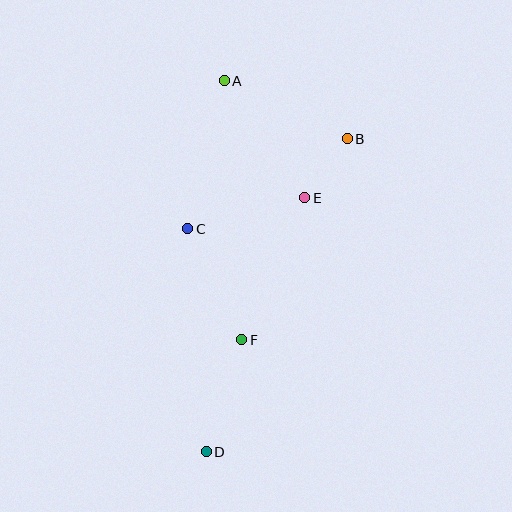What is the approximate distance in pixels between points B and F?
The distance between B and F is approximately 227 pixels.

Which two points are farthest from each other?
Points A and D are farthest from each other.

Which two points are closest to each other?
Points B and E are closest to each other.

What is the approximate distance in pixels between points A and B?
The distance between A and B is approximately 136 pixels.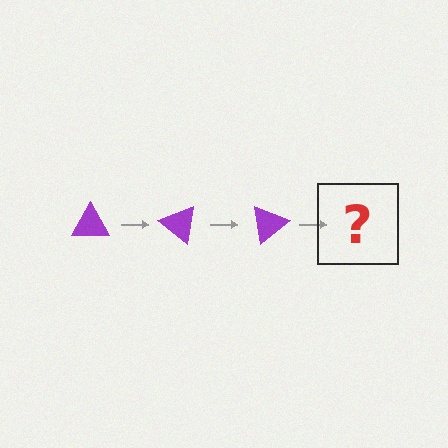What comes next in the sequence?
The next element should be a purple triangle rotated 120 degrees.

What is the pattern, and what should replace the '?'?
The pattern is that the triangle rotates 40 degrees each step. The '?' should be a purple triangle rotated 120 degrees.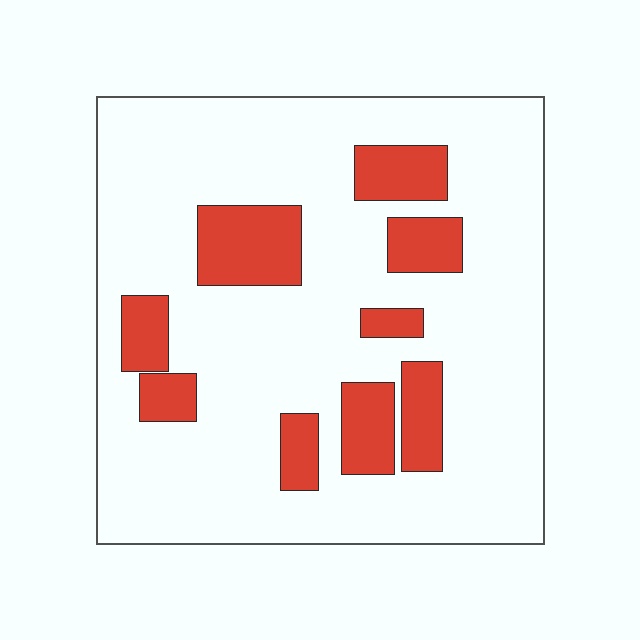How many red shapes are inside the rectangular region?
9.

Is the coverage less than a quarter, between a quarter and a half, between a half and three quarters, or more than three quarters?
Less than a quarter.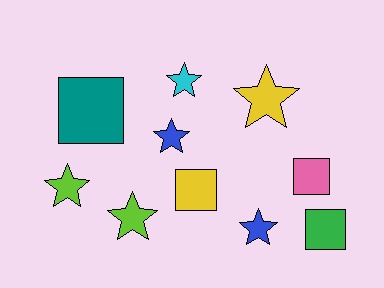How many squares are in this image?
There are 4 squares.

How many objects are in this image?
There are 10 objects.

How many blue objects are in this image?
There are 2 blue objects.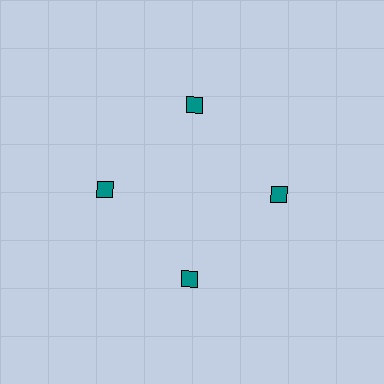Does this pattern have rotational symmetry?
Yes, this pattern has 4-fold rotational symmetry. It looks the same after rotating 90 degrees around the center.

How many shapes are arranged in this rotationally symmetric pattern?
There are 4 shapes, arranged in 4 groups of 1.